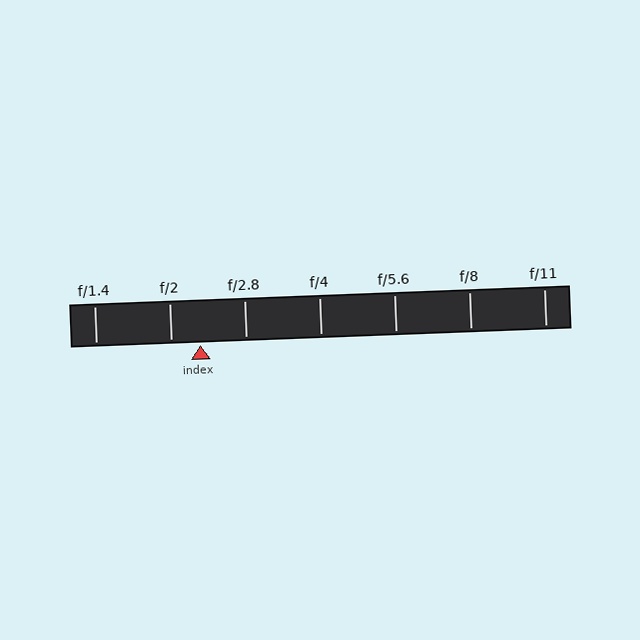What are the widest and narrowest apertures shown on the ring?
The widest aperture shown is f/1.4 and the narrowest is f/11.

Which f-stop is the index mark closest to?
The index mark is closest to f/2.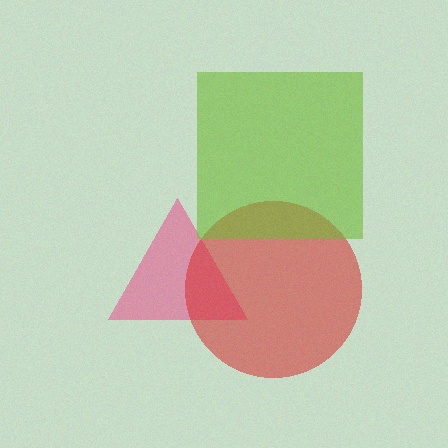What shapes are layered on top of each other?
The layered shapes are: a pink triangle, a red circle, a lime square.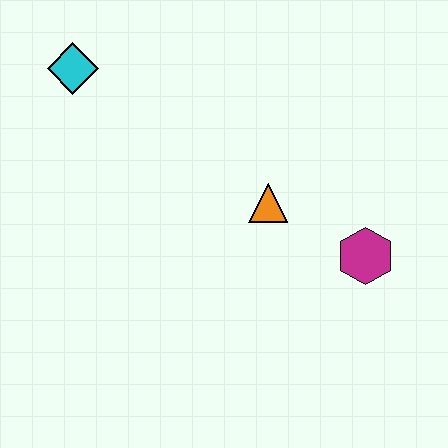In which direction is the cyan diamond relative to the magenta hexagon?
The cyan diamond is to the left of the magenta hexagon.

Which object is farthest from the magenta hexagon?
The cyan diamond is farthest from the magenta hexagon.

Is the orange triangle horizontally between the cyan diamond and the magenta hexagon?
Yes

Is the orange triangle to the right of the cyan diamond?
Yes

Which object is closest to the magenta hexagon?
The orange triangle is closest to the magenta hexagon.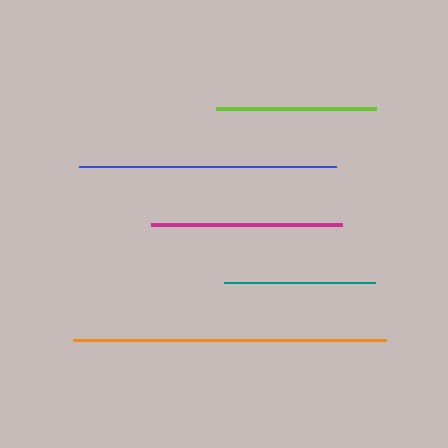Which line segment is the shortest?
The teal line is the shortest at approximately 151 pixels.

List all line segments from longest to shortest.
From longest to shortest: orange, blue, magenta, lime, teal.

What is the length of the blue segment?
The blue segment is approximately 257 pixels long.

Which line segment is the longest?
The orange line is the longest at approximately 313 pixels.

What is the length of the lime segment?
The lime segment is approximately 160 pixels long.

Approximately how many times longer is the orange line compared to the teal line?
The orange line is approximately 2.1 times the length of the teal line.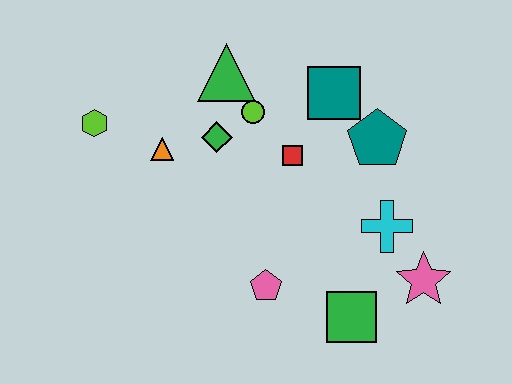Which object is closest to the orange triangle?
The green diamond is closest to the orange triangle.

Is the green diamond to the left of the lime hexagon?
No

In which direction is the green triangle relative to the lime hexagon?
The green triangle is to the right of the lime hexagon.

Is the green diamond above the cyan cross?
Yes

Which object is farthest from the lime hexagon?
The pink star is farthest from the lime hexagon.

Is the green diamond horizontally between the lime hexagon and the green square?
Yes